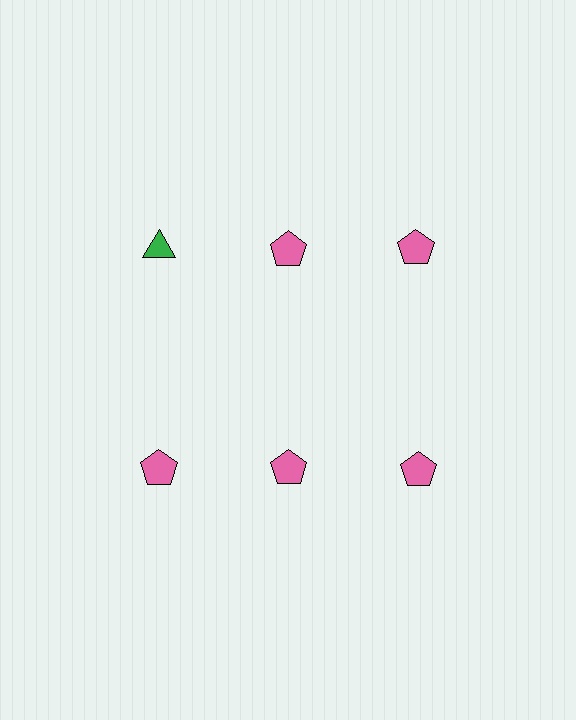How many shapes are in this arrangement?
There are 6 shapes arranged in a grid pattern.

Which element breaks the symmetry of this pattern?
The green triangle in the top row, leftmost column breaks the symmetry. All other shapes are pink pentagons.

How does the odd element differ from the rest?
It differs in both color (green instead of pink) and shape (triangle instead of pentagon).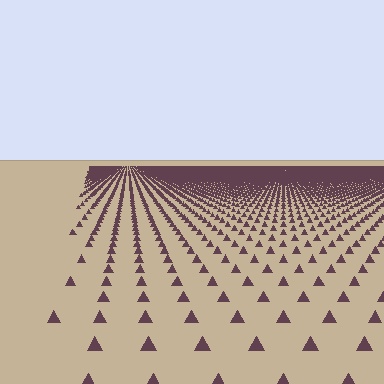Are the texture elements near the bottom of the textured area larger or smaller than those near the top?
Larger. Near the bottom, elements are closer to the viewer and appear at a bigger on-screen size.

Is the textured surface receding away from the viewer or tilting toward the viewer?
The surface is receding away from the viewer. Texture elements get smaller and denser toward the top.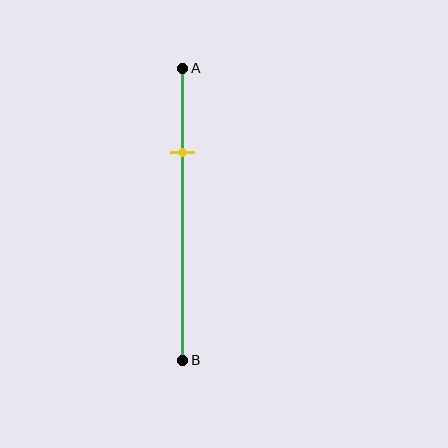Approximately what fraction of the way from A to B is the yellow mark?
The yellow mark is approximately 30% of the way from A to B.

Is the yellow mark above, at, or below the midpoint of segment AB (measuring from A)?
The yellow mark is above the midpoint of segment AB.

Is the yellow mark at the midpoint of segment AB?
No, the mark is at about 30% from A, not at the 50% midpoint.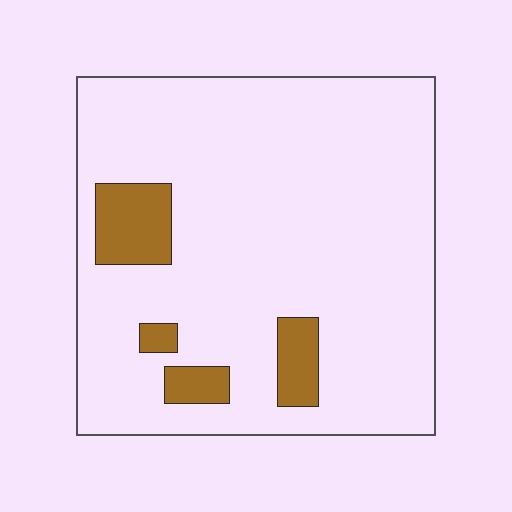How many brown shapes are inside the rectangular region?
4.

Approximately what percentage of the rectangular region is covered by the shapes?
Approximately 10%.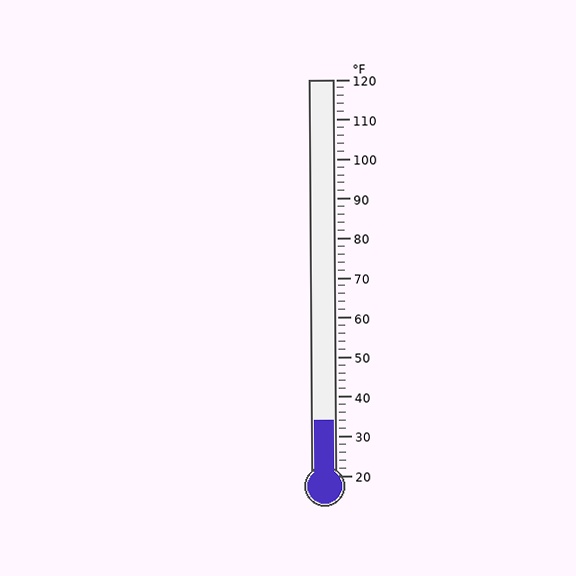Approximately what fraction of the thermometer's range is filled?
The thermometer is filled to approximately 15% of its range.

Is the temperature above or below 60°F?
The temperature is below 60°F.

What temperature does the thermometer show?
The thermometer shows approximately 34°F.